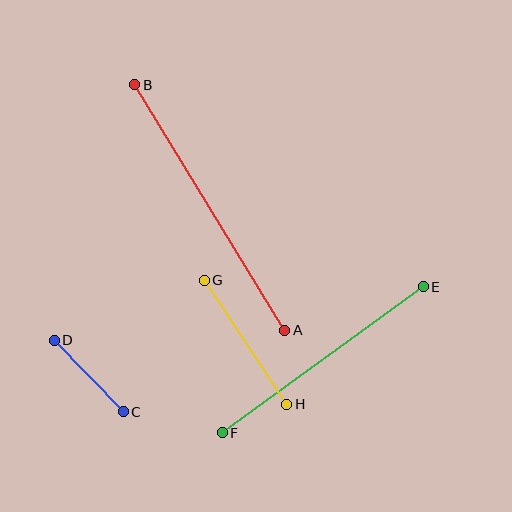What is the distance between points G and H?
The distance is approximately 149 pixels.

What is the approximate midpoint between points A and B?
The midpoint is at approximately (210, 208) pixels.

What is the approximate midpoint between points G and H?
The midpoint is at approximately (245, 342) pixels.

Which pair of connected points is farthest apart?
Points A and B are farthest apart.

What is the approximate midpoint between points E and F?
The midpoint is at approximately (323, 360) pixels.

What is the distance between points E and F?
The distance is approximately 248 pixels.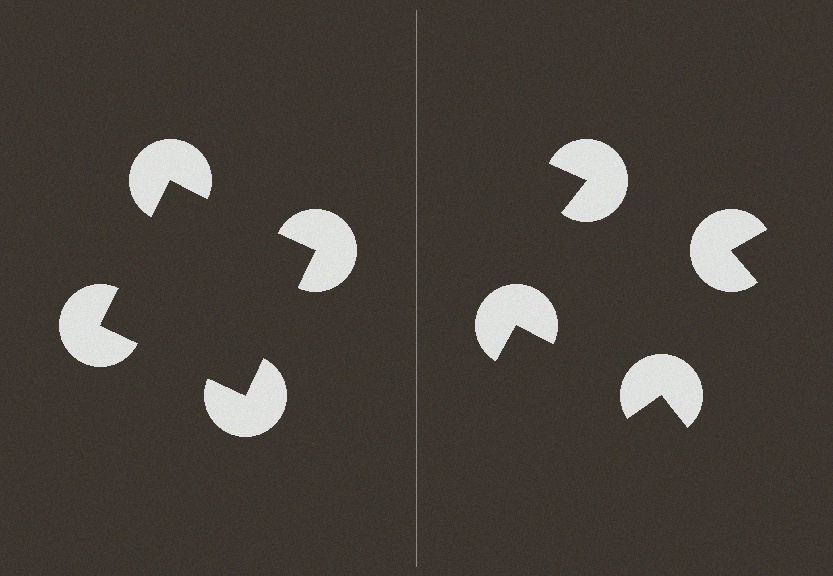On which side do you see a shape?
An illusory square appears on the left side. On the right side the wedge cuts are rotated, so no coherent shape forms.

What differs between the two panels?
The pac-man discs are positioned identically on both sides; only the wedge orientations differ. On the left they align to a square; on the right they are misaligned.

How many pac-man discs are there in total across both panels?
8 — 4 on each side.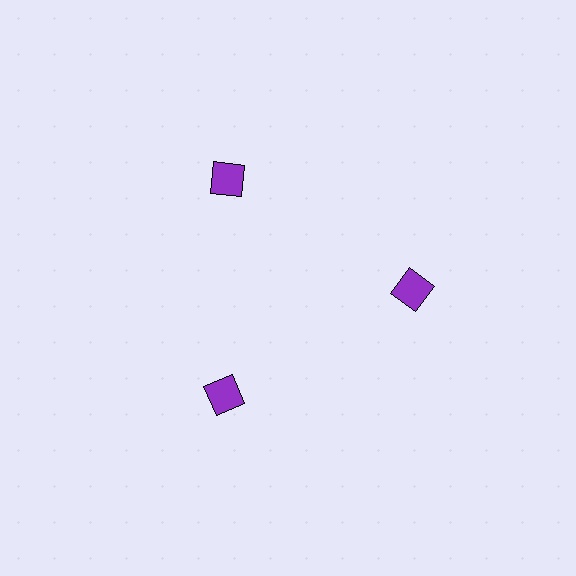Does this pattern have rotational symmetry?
Yes, this pattern has 3-fold rotational symmetry. It looks the same after rotating 120 degrees around the center.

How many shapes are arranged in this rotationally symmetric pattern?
There are 3 shapes, arranged in 3 groups of 1.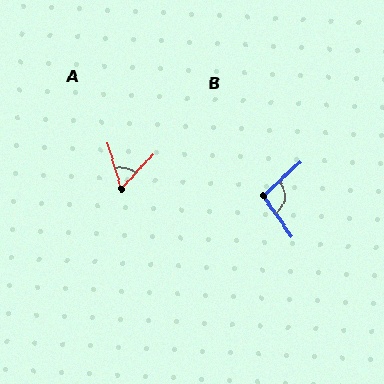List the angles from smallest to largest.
A (60°), B (98°).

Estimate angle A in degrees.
Approximately 60 degrees.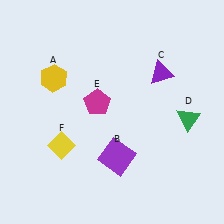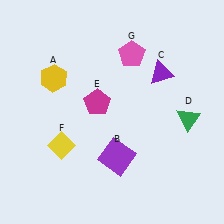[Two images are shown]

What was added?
A pink pentagon (G) was added in Image 2.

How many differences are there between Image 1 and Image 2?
There is 1 difference between the two images.